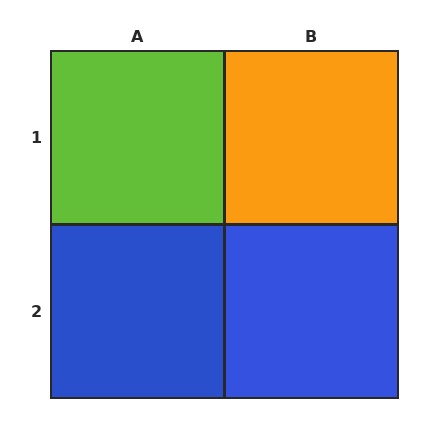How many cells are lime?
1 cell is lime.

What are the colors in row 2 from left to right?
Blue, blue.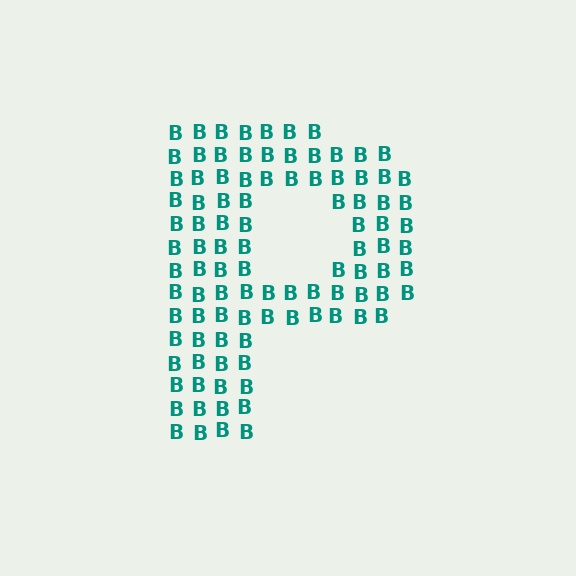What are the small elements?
The small elements are letter B's.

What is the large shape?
The large shape is the letter P.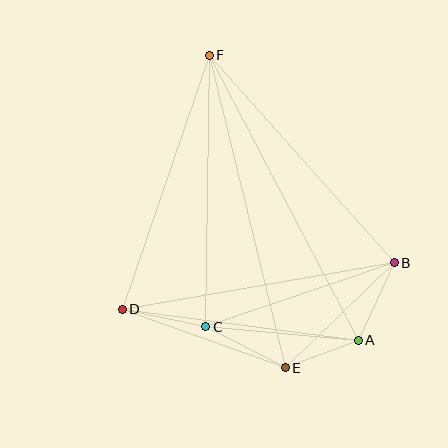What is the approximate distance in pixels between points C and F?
The distance between C and F is approximately 272 pixels.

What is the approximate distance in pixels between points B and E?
The distance between B and E is approximately 151 pixels.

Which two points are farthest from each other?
Points A and F are farthest from each other.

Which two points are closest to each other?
Points A and E are closest to each other.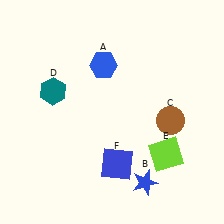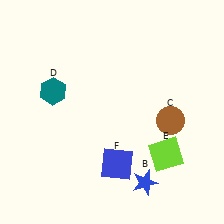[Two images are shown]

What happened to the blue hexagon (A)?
The blue hexagon (A) was removed in Image 2. It was in the top-left area of Image 1.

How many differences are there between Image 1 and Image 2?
There is 1 difference between the two images.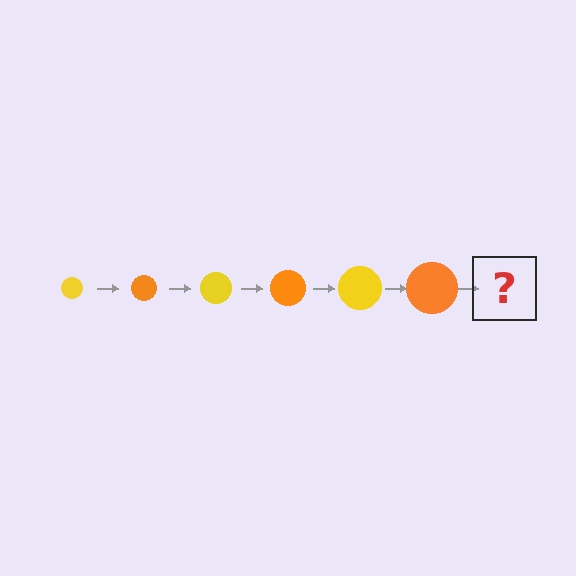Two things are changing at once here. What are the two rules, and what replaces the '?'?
The two rules are that the circle grows larger each step and the color cycles through yellow and orange. The '?' should be a yellow circle, larger than the previous one.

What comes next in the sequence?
The next element should be a yellow circle, larger than the previous one.